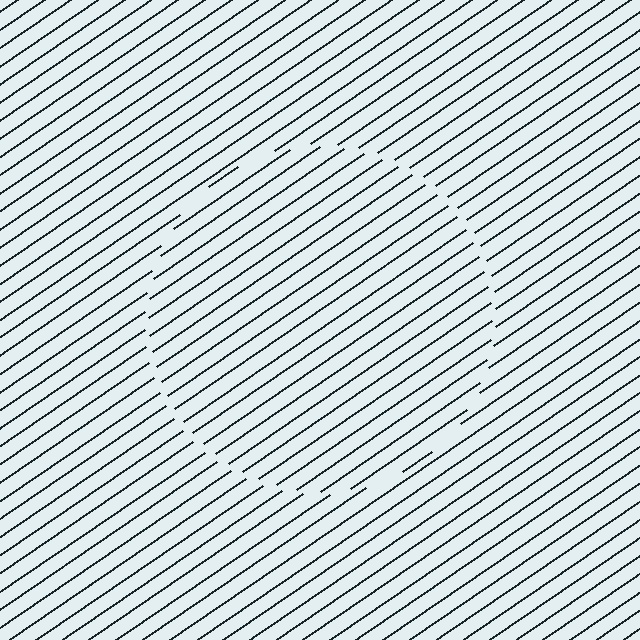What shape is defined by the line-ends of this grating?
An illusory circle. The interior of the shape contains the same grating, shifted by half a period — the contour is defined by the phase discontinuity where line-ends from the inner and outer gratings abut.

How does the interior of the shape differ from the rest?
The interior of the shape contains the same grating, shifted by half a period — the contour is defined by the phase discontinuity where line-ends from the inner and outer gratings abut.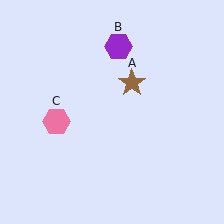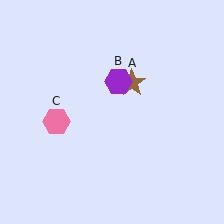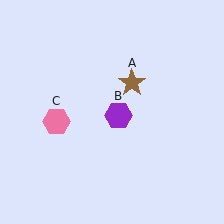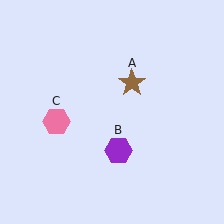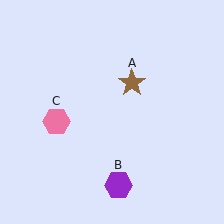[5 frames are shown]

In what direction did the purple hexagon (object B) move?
The purple hexagon (object B) moved down.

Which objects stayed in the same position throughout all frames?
Brown star (object A) and pink hexagon (object C) remained stationary.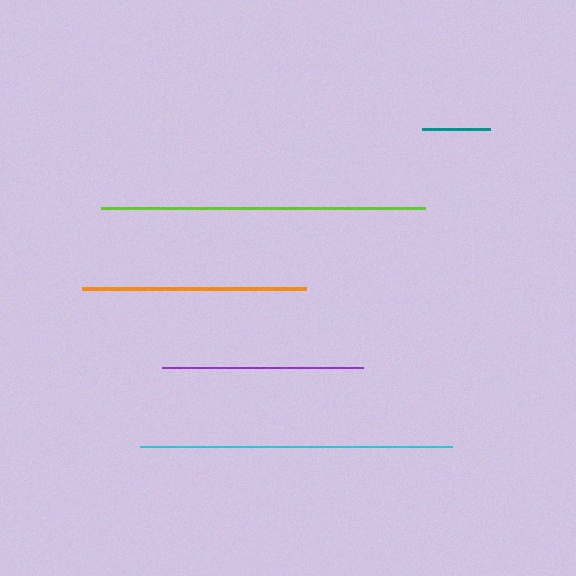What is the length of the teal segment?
The teal segment is approximately 69 pixels long.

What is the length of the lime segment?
The lime segment is approximately 324 pixels long.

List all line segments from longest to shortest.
From longest to shortest: lime, cyan, orange, purple, teal.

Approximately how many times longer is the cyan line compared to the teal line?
The cyan line is approximately 4.5 times the length of the teal line.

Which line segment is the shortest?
The teal line is the shortest at approximately 69 pixels.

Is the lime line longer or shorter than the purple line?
The lime line is longer than the purple line.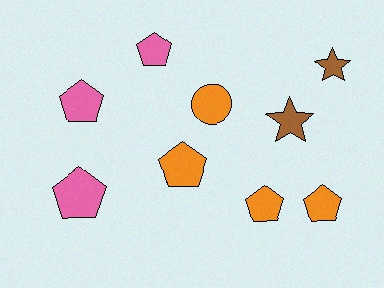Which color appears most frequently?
Orange, with 4 objects.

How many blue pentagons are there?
There are no blue pentagons.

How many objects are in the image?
There are 9 objects.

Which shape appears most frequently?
Pentagon, with 6 objects.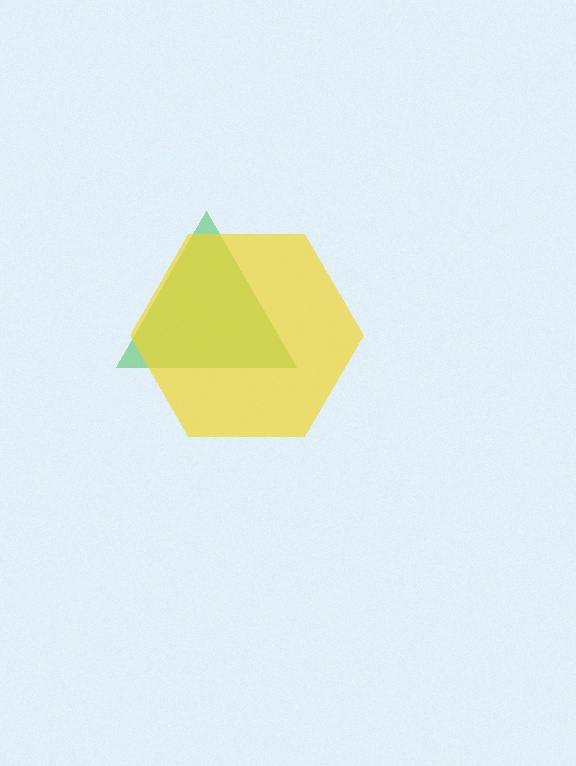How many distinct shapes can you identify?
There are 2 distinct shapes: a green triangle, a yellow hexagon.